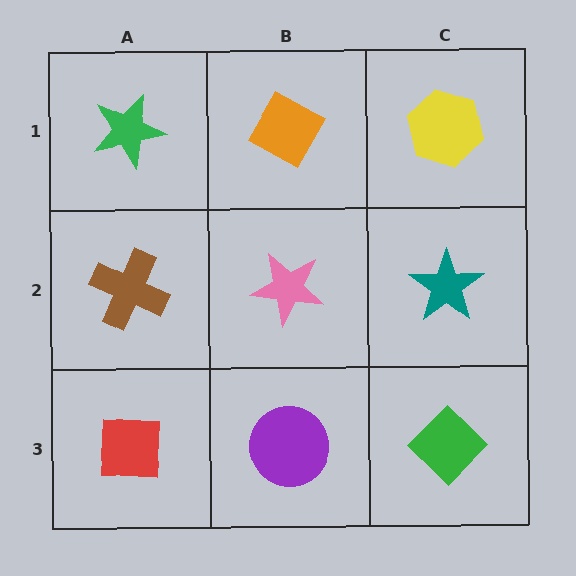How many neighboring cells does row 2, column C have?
3.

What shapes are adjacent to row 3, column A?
A brown cross (row 2, column A), a purple circle (row 3, column B).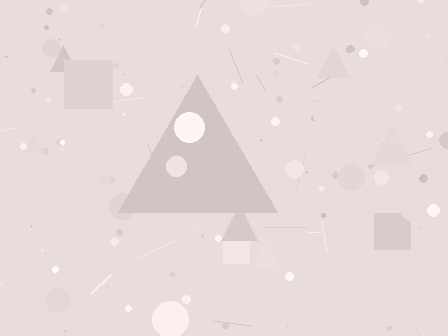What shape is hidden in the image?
A triangle is hidden in the image.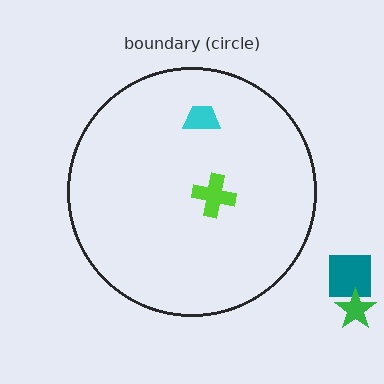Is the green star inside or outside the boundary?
Outside.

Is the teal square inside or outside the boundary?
Outside.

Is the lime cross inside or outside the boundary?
Inside.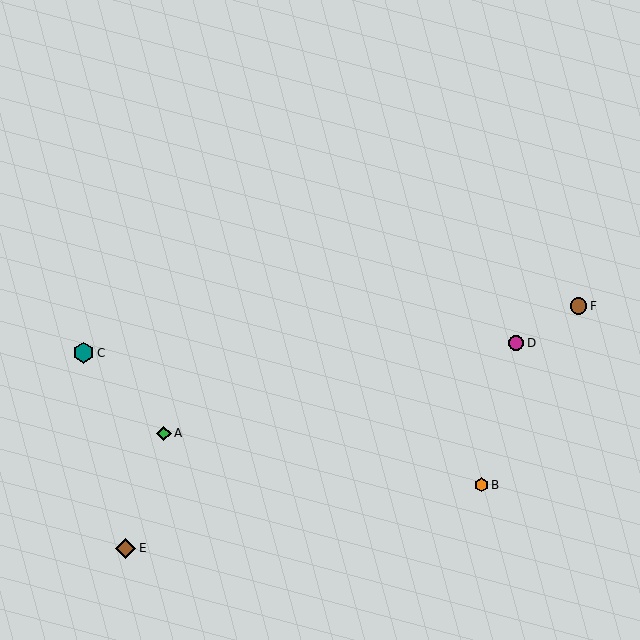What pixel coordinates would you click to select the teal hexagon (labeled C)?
Click at (84, 353) to select the teal hexagon C.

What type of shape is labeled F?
Shape F is a brown circle.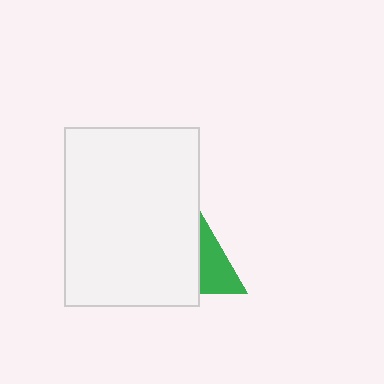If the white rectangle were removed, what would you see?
You would see the complete green triangle.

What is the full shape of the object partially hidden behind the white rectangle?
The partially hidden object is a green triangle.